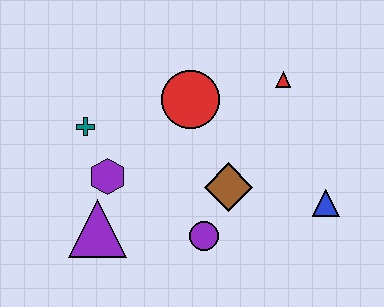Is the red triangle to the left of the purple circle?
No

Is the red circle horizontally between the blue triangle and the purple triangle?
Yes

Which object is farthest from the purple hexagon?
The blue triangle is farthest from the purple hexagon.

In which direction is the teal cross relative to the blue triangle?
The teal cross is to the left of the blue triangle.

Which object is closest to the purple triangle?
The purple hexagon is closest to the purple triangle.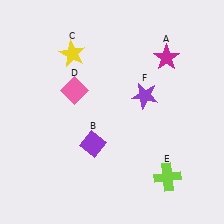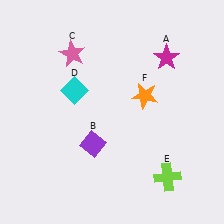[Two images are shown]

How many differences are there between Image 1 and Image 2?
There are 3 differences between the two images.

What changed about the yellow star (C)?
In Image 1, C is yellow. In Image 2, it changed to pink.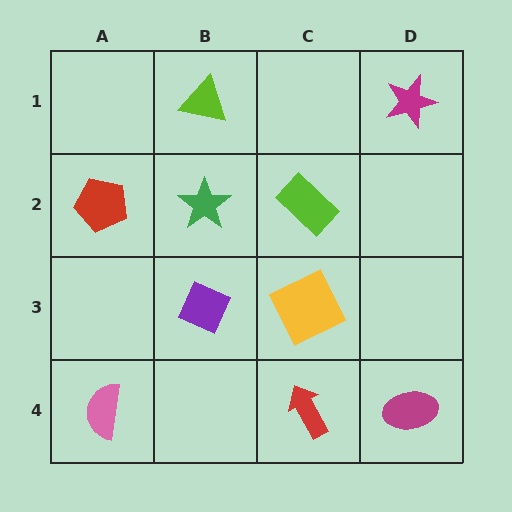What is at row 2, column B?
A green star.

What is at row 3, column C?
A yellow square.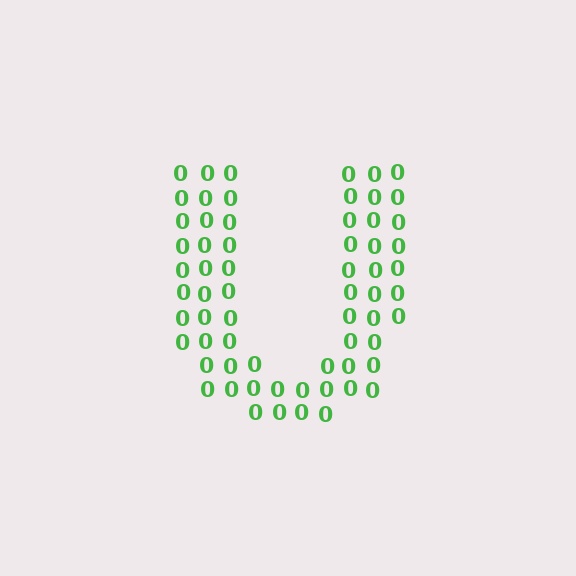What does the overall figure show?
The overall figure shows the letter U.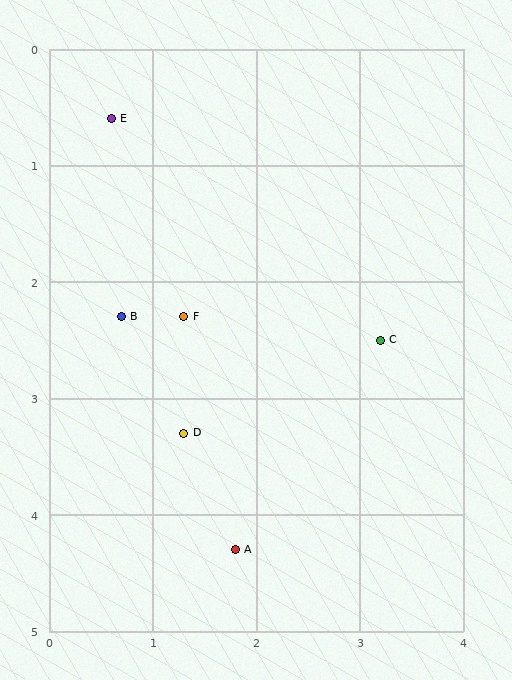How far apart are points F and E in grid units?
Points F and E are about 1.8 grid units apart.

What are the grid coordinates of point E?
Point E is at approximately (0.6, 0.6).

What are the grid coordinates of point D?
Point D is at approximately (1.3, 3.3).